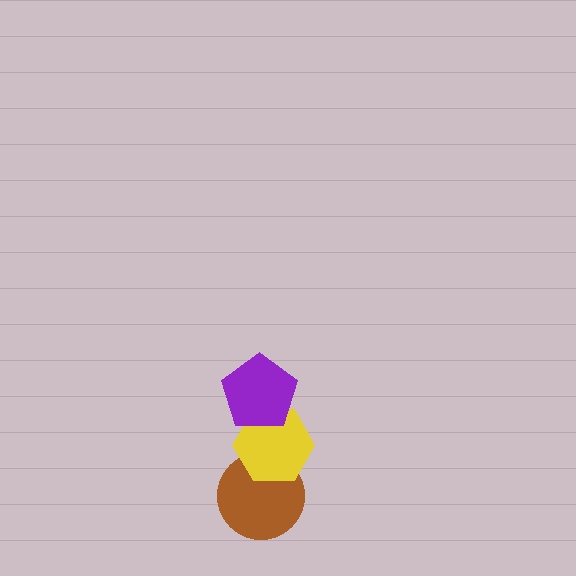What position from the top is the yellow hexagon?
The yellow hexagon is 2nd from the top.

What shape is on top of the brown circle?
The yellow hexagon is on top of the brown circle.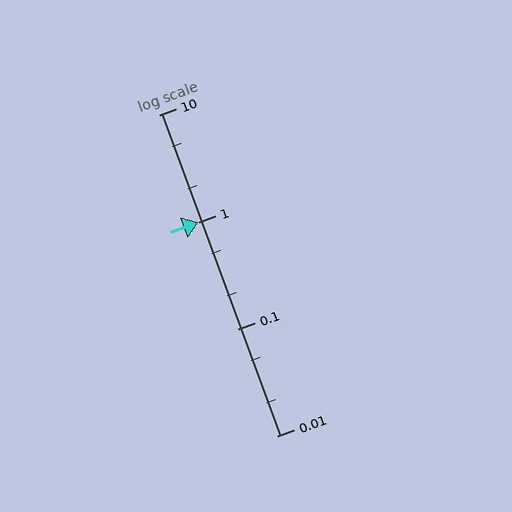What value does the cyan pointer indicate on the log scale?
The pointer indicates approximately 1.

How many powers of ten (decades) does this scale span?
The scale spans 3 decades, from 0.01 to 10.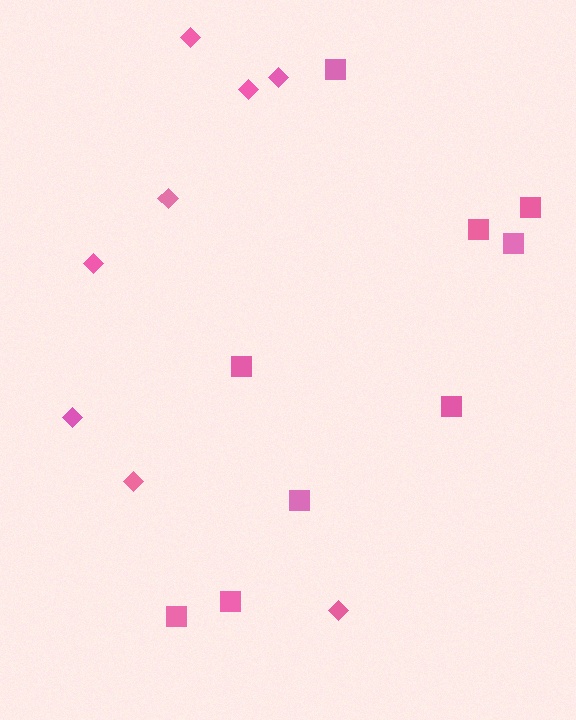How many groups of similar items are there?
There are 2 groups: one group of diamonds (8) and one group of squares (9).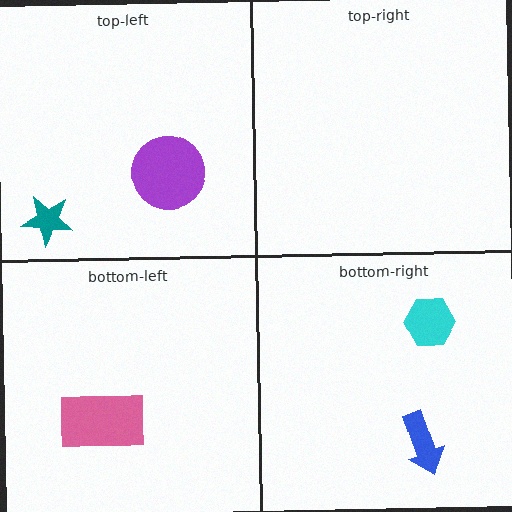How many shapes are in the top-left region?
2.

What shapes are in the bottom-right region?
The cyan hexagon, the blue arrow.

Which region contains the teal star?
The top-left region.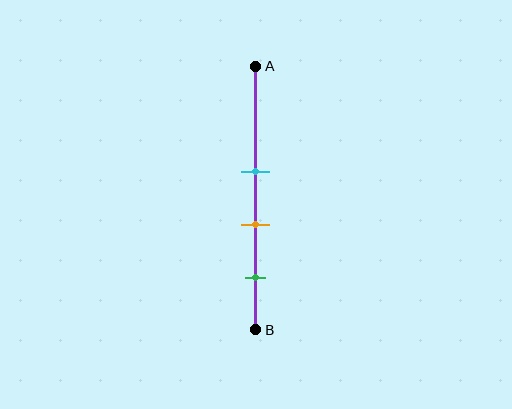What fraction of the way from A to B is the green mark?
The green mark is approximately 80% (0.8) of the way from A to B.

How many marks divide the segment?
There are 3 marks dividing the segment.